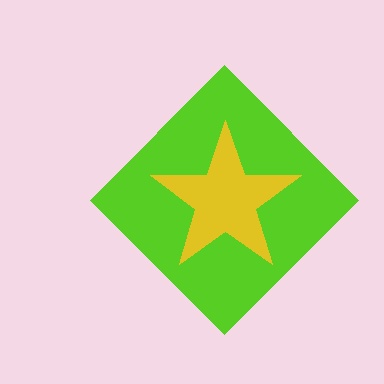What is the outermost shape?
The lime diamond.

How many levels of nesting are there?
2.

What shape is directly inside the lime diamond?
The yellow star.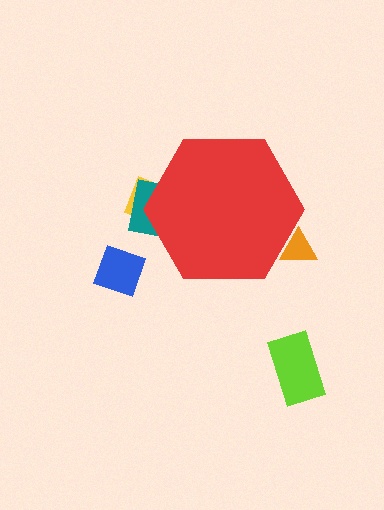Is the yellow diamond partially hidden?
Yes, the yellow diamond is partially hidden behind the red hexagon.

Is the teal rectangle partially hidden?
Yes, the teal rectangle is partially hidden behind the red hexagon.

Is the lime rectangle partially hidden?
No, the lime rectangle is fully visible.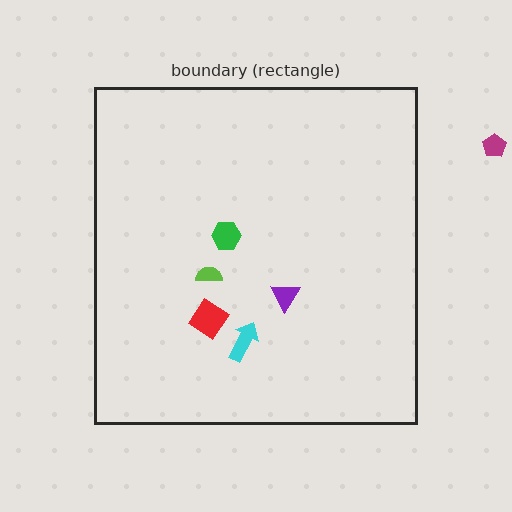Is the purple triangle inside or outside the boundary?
Inside.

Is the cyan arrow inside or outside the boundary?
Inside.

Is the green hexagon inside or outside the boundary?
Inside.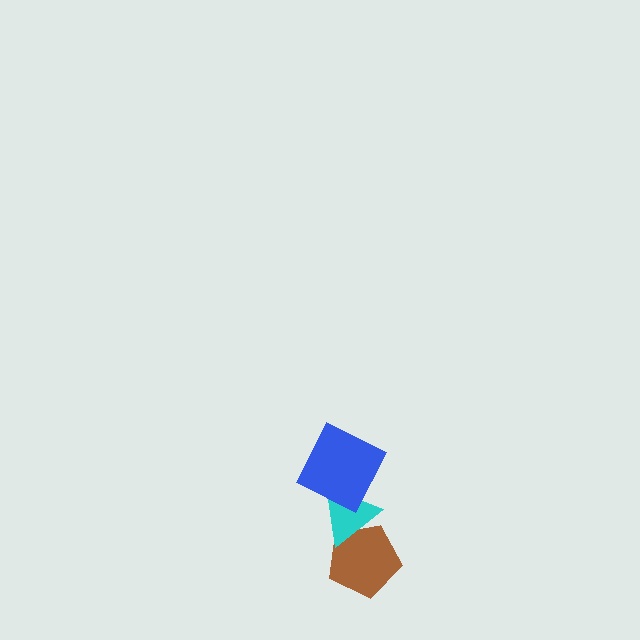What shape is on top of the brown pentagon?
The cyan triangle is on top of the brown pentagon.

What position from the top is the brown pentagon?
The brown pentagon is 3rd from the top.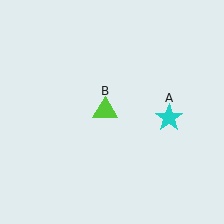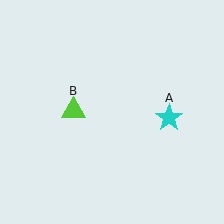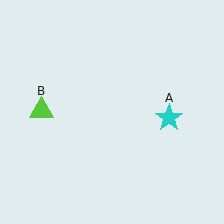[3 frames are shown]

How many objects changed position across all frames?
1 object changed position: lime triangle (object B).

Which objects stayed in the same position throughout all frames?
Cyan star (object A) remained stationary.